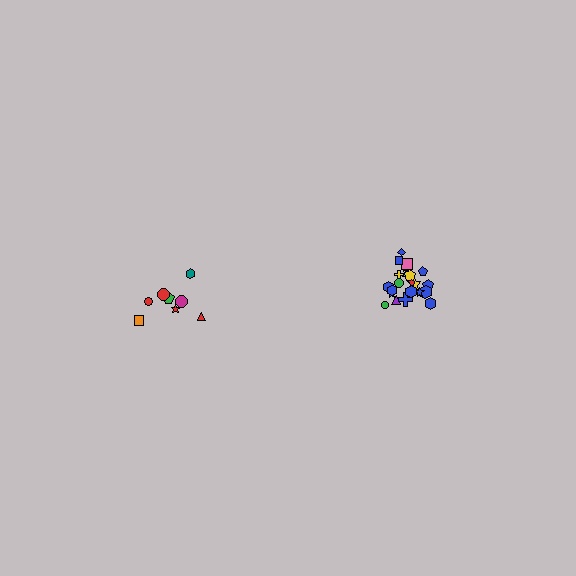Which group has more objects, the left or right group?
The right group.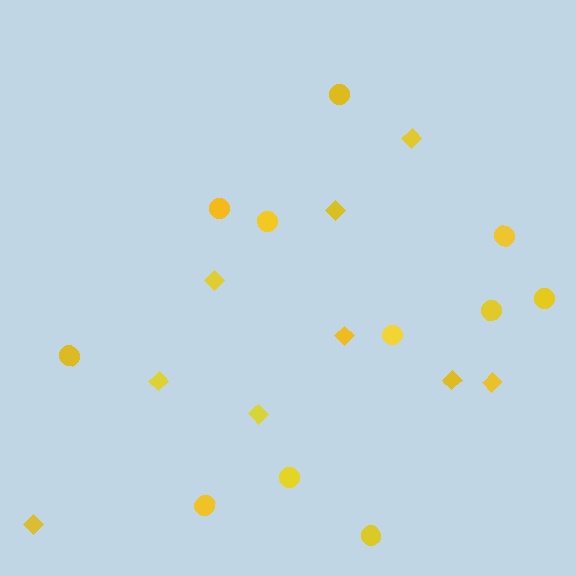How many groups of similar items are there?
There are 2 groups: one group of circles (11) and one group of diamonds (9).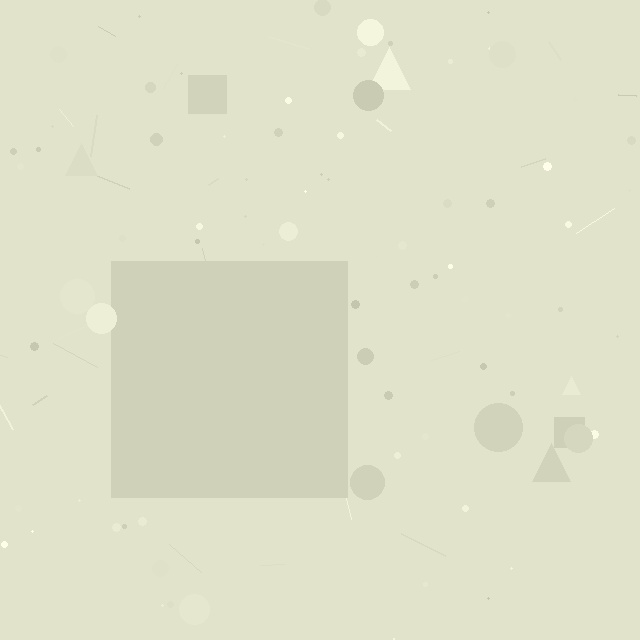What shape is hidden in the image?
A square is hidden in the image.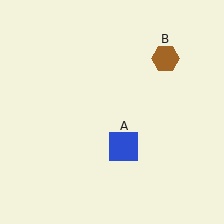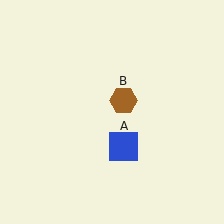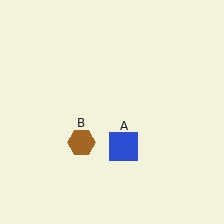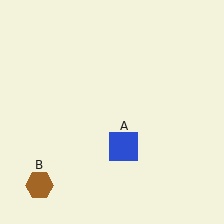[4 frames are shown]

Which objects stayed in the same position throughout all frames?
Blue square (object A) remained stationary.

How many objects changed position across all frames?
1 object changed position: brown hexagon (object B).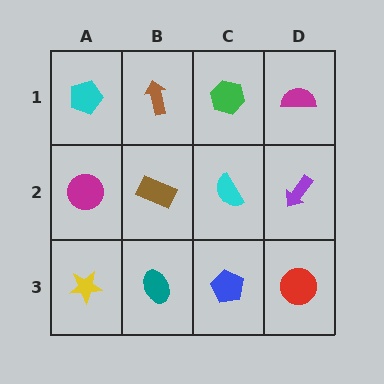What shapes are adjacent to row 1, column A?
A magenta circle (row 2, column A), a brown arrow (row 1, column B).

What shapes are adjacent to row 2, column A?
A cyan pentagon (row 1, column A), a yellow star (row 3, column A), a brown rectangle (row 2, column B).